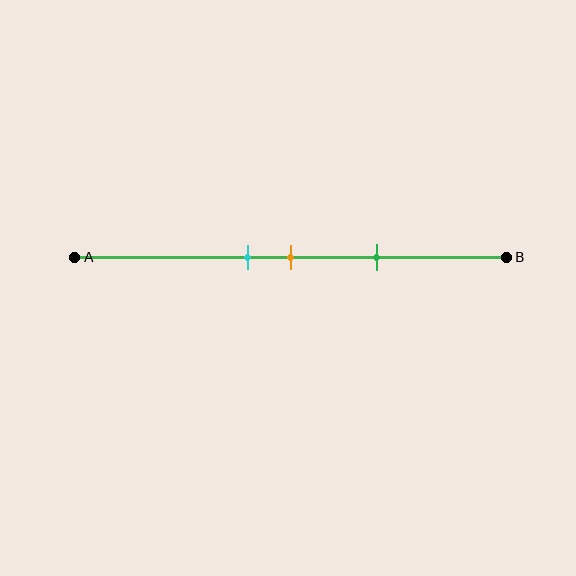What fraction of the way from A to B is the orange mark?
The orange mark is approximately 50% (0.5) of the way from A to B.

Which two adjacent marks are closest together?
The cyan and orange marks are the closest adjacent pair.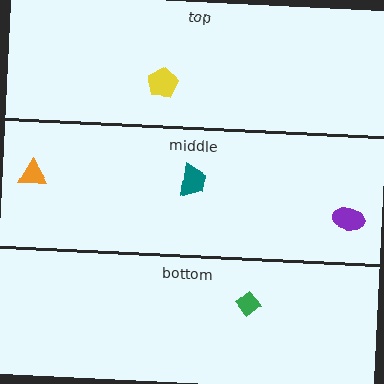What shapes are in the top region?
The yellow pentagon.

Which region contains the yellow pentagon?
The top region.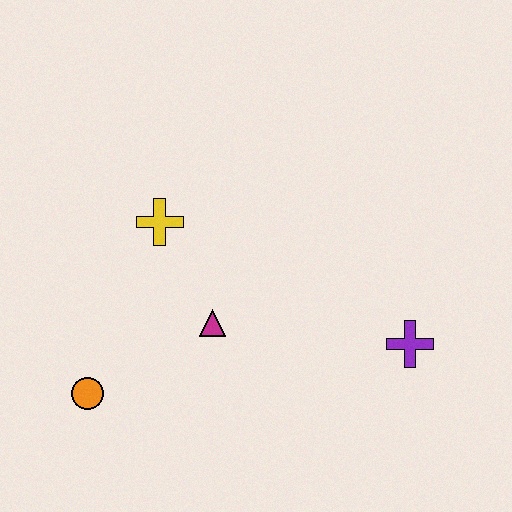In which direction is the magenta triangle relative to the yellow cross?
The magenta triangle is below the yellow cross.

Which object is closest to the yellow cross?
The magenta triangle is closest to the yellow cross.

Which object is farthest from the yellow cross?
The purple cross is farthest from the yellow cross.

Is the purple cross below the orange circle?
No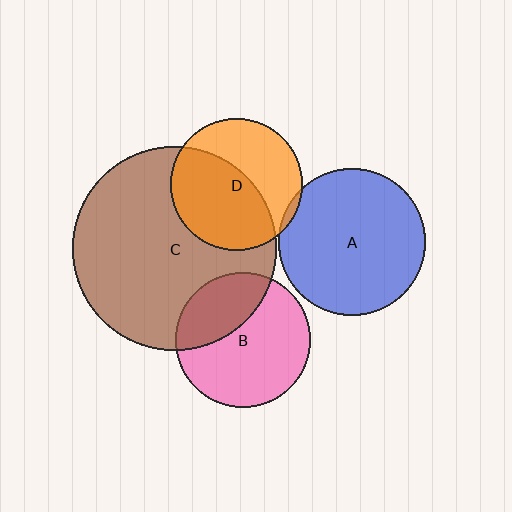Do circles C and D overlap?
Yes.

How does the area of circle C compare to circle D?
Approximately 2.4 times.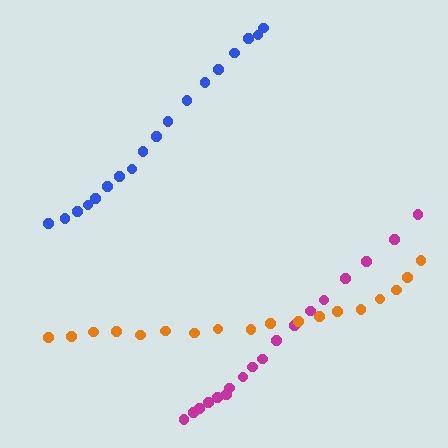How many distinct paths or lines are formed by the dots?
There are 3 distinct paths.